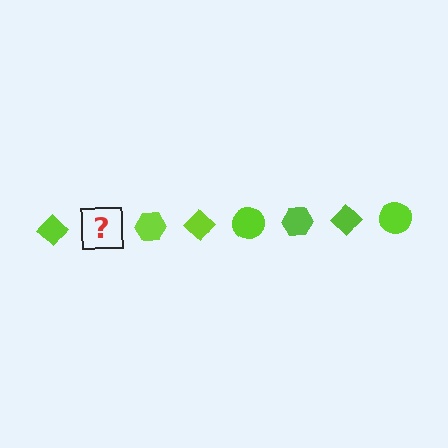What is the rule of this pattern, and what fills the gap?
The rule is that the pattern cycles through diamond, circle, hexagon shapes in lime. The gap should be filled with a lime circle.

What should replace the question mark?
The question mark should be replaced with a lime circle.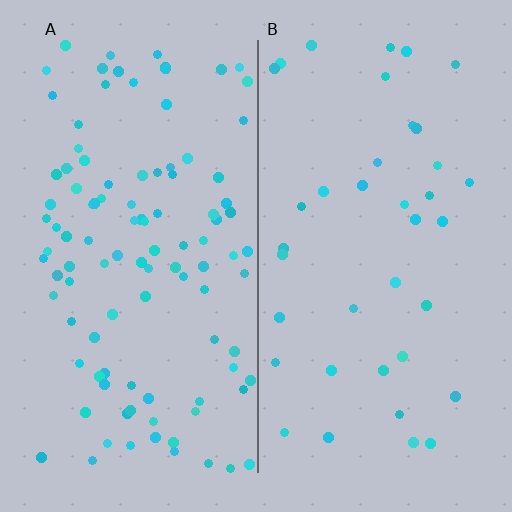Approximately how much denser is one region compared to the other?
Approximately 2.7× — region A over region B.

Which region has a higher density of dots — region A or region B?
A (the left).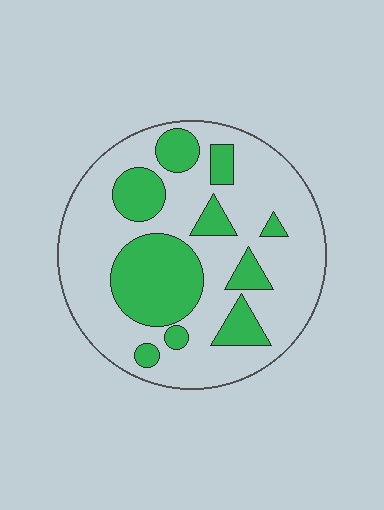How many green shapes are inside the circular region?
10.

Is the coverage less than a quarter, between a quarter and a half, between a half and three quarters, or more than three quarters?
Between a quarter and a half.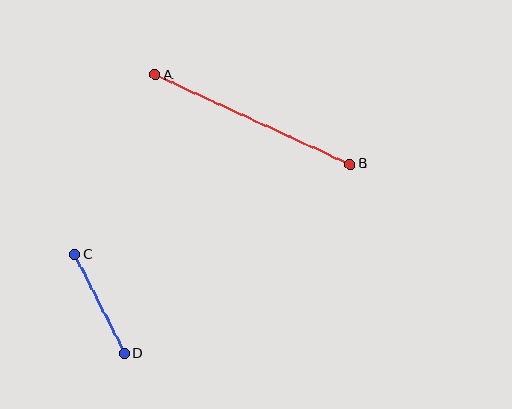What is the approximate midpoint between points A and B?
The midpoint is at approximately (253, 120) pixels.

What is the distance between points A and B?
The distance is approximately 214 pixels.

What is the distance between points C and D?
The distance is approximately 110 pixels.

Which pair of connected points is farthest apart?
Points A and B are farthest apart.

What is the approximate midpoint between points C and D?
The midpoint is at approximately (100, 304) pixels.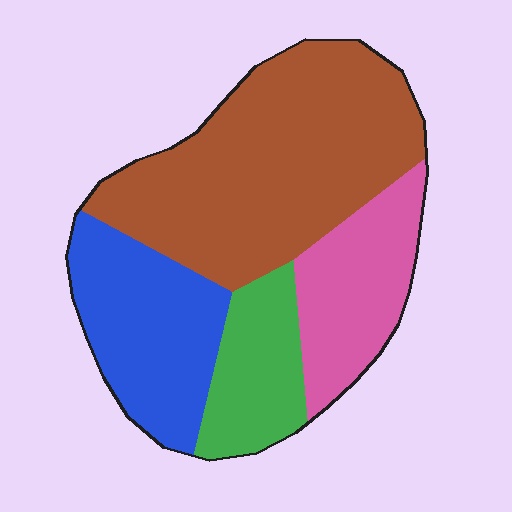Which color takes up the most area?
Brown, at roughly 45%.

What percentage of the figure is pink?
Pink takes up about one sixth (1/6) of the figure.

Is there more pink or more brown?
Brown.